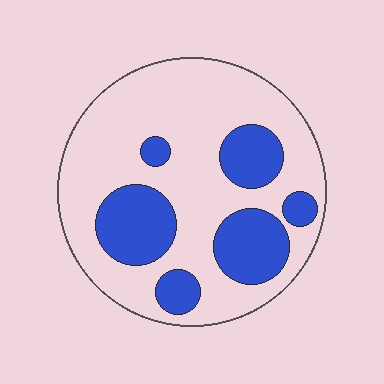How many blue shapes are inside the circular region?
6.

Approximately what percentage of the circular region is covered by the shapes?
Approximately 30%.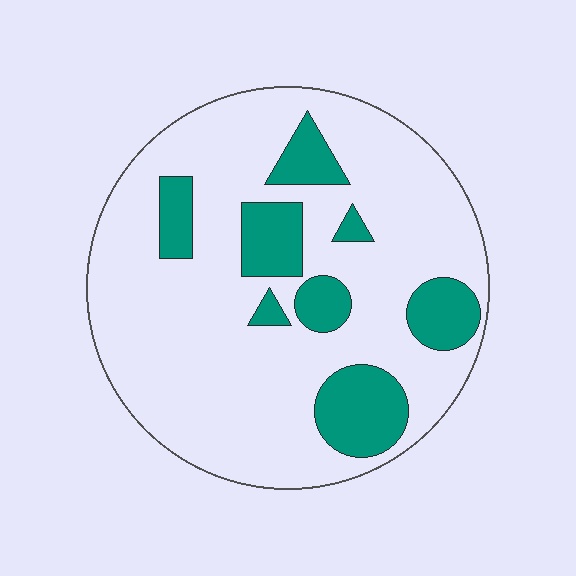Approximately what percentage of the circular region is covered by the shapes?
Approximately 20%.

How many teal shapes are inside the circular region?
8.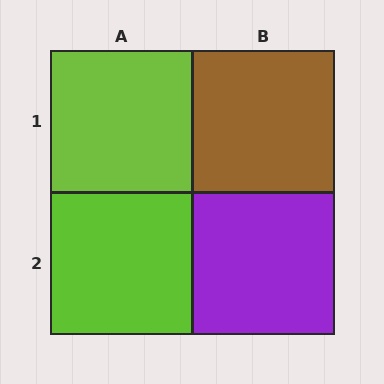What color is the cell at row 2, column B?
Purple.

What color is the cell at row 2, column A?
Lime.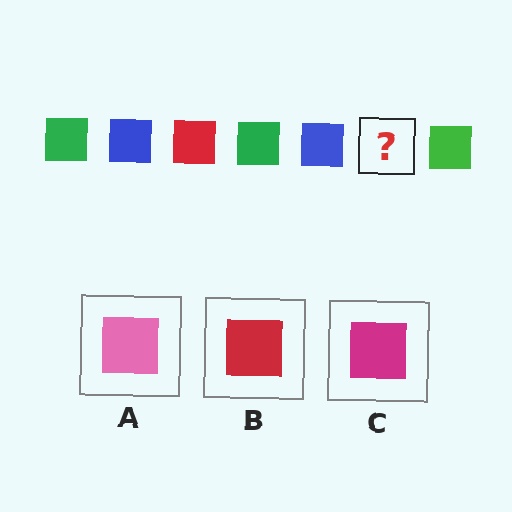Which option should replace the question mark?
Option B.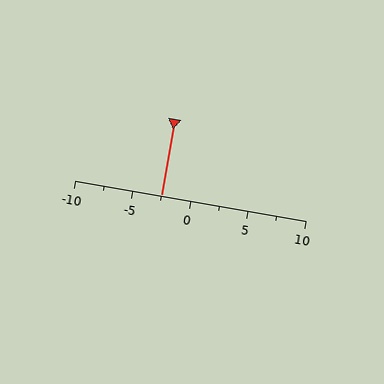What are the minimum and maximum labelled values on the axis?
The axis runs from -10 to 10.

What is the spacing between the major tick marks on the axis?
The major ticks are spaced 5 apart.